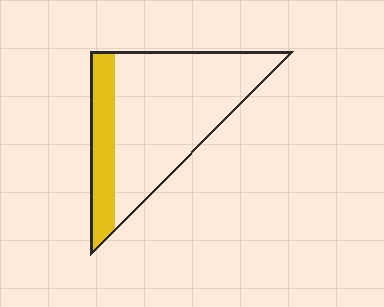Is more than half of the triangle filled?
No.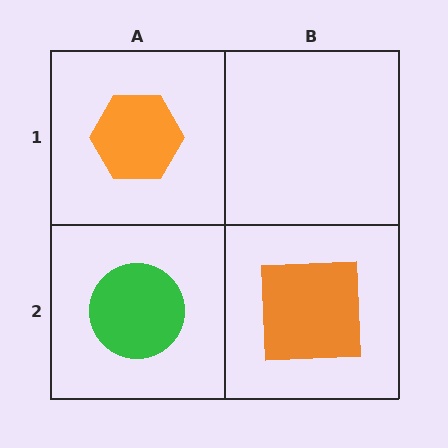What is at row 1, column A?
An orange hexagon.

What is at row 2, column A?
A green circle.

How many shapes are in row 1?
1 shape.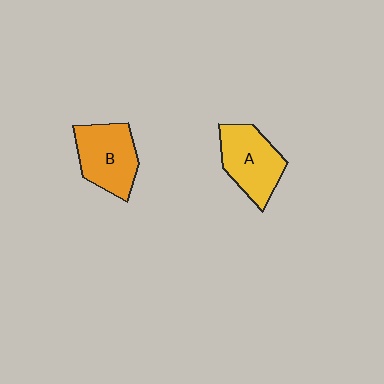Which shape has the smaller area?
Shape B (orange).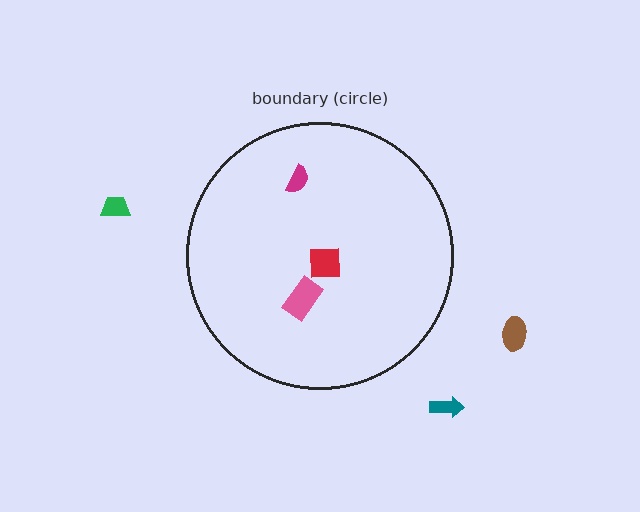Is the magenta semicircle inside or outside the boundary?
Inside.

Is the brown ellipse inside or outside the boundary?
Outside.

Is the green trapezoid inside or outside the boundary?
Outside.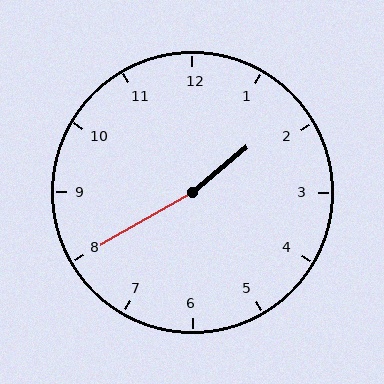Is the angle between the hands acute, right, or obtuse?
It is obtuse.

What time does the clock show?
1:40.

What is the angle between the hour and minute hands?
Approximately 170 degrees.